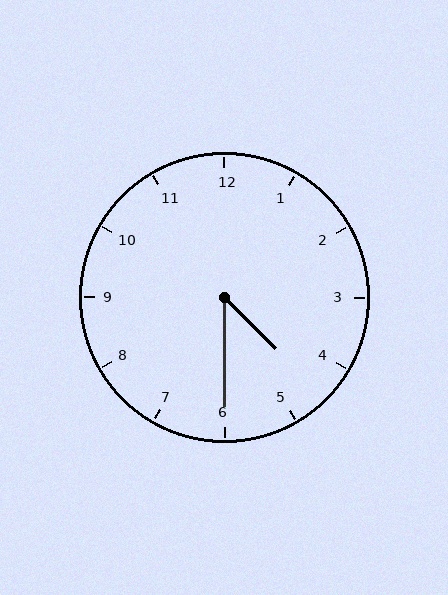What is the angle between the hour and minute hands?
Approximately 45 degrees.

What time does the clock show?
4:30.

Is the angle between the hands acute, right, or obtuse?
It is acute.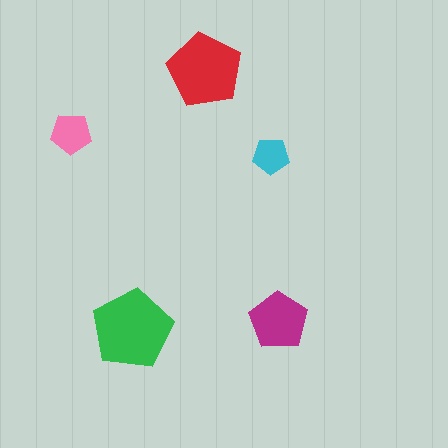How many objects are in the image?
There are 5 objects in the image.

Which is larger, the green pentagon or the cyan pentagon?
The green one.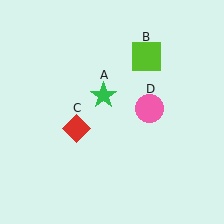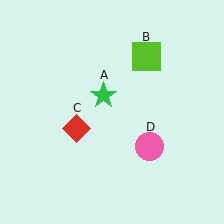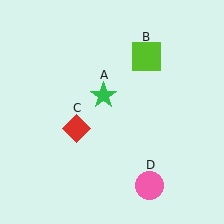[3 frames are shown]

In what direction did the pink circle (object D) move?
The pink circle (object D) moved down.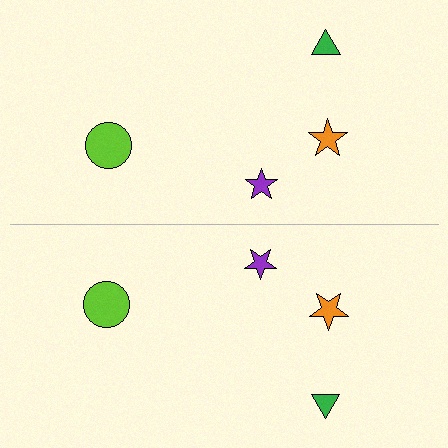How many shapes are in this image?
There are 8 shapes in this image.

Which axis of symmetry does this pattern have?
The pattern has a horizontal axis of symmetry running through the center of the image.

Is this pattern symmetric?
Yes, this pattern has bilateral (reflection) symmetry.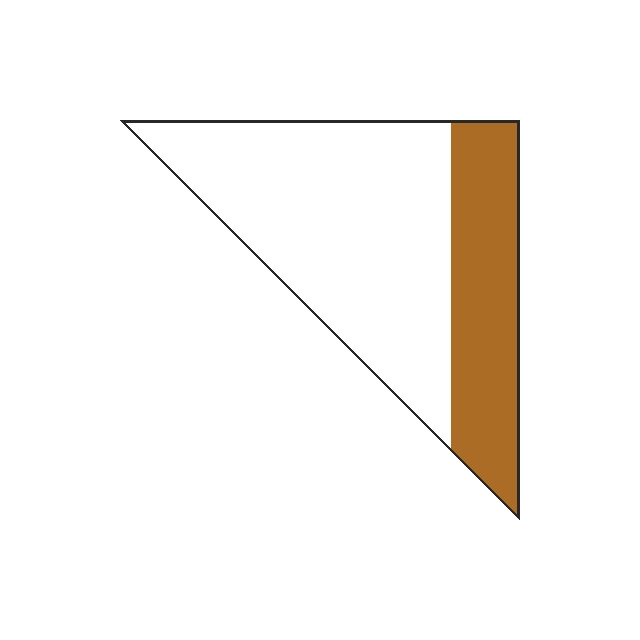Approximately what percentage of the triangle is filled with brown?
Approximately 30%.